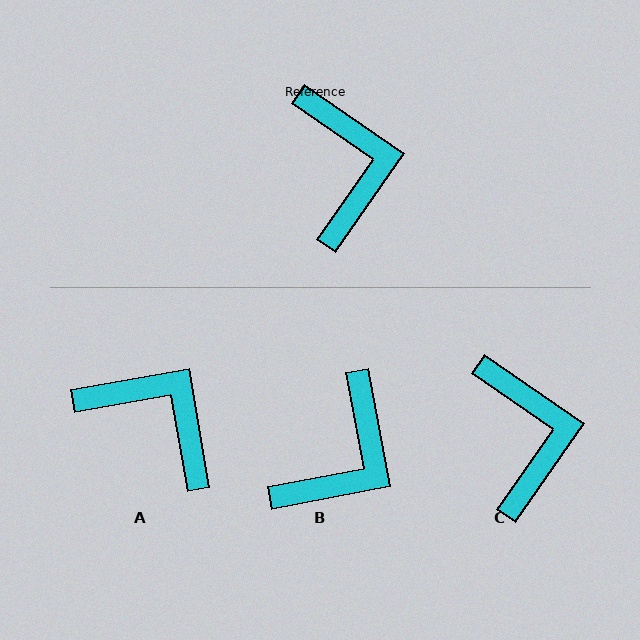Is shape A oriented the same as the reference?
No, it is off by about 45 degrees.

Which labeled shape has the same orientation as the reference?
C.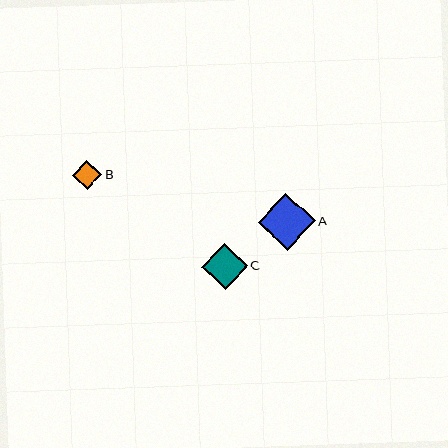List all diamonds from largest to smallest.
From largest to smallest: A, C, B.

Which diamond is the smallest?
Diamond B is the smallest with a size of approximately 29 pixels.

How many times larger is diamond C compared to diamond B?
Diamond C is approximately 1.6 times the size of diamond B.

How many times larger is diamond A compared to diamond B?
Diamond A is approximately 1.9 times the size of diamond B.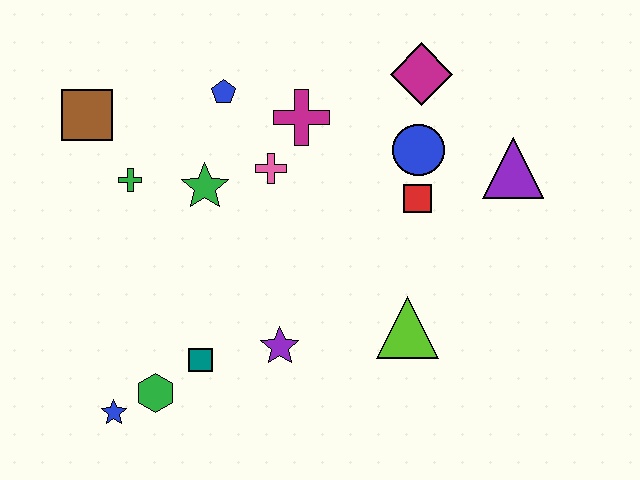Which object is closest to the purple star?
The teal square is closest to the purple star.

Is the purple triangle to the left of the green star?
No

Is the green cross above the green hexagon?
Yes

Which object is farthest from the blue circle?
The blue star is farthest from the blue circle.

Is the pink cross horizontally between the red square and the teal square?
Yes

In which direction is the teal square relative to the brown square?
The teal square is below the brown square.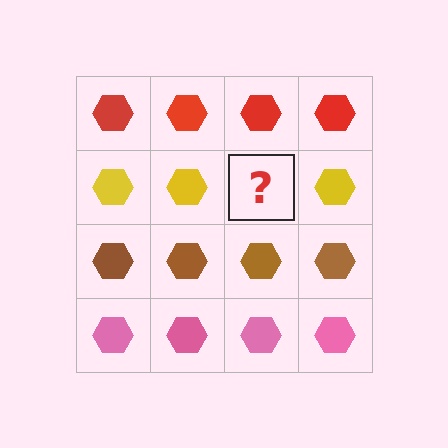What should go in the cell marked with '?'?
The missing cell should contain a yellow hexagon.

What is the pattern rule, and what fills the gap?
The rule is that each row has a consistent color. The gap should be filled with a yellow hexagon.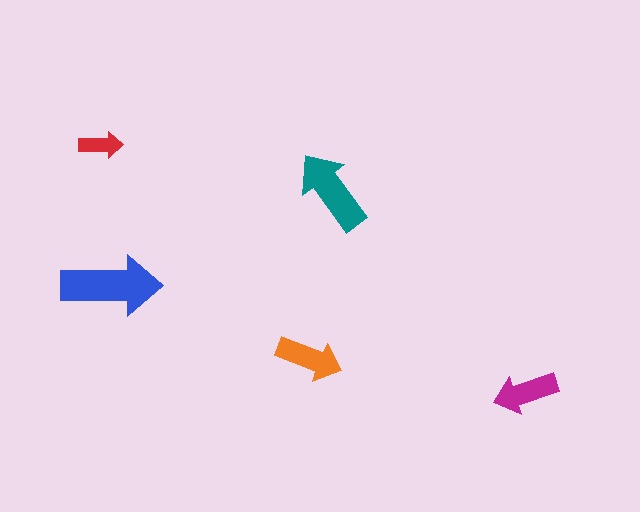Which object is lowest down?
The magenta arrow is bottommost.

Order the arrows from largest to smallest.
the blue one, the teal one, the orange one, the magenta one, the red one.